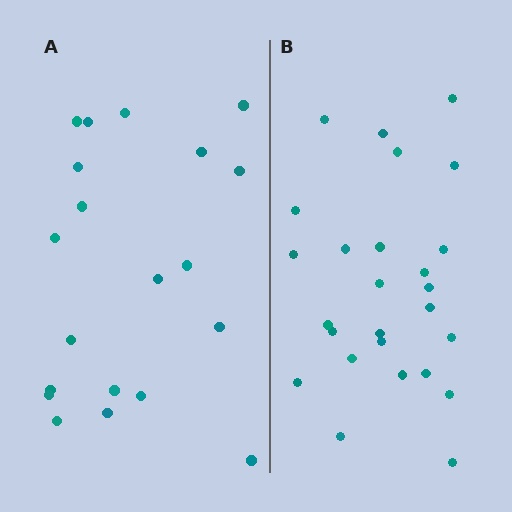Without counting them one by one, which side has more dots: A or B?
Region B (the right region) has more dots.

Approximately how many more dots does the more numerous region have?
Region B has about 6 more dots than region A.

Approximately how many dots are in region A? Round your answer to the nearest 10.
About 20 dots.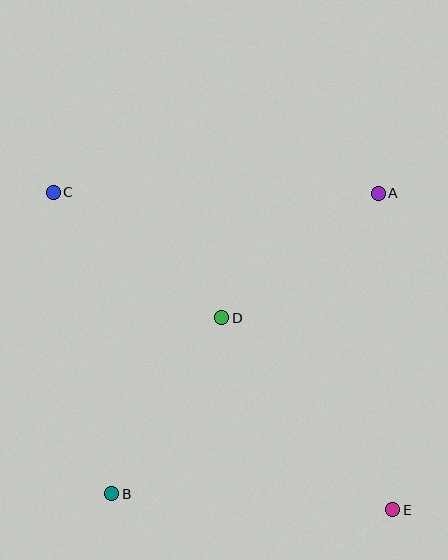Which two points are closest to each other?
Points A and D are closest to each other.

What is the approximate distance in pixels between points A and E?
The distance between A and E is approximately 317 pixels.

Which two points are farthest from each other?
Points C and E are farthest from each other.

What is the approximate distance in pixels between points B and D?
The distance between B and D is approximately 207 pixels.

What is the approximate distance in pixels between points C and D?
The distance between C and D is approximately 210 pixels.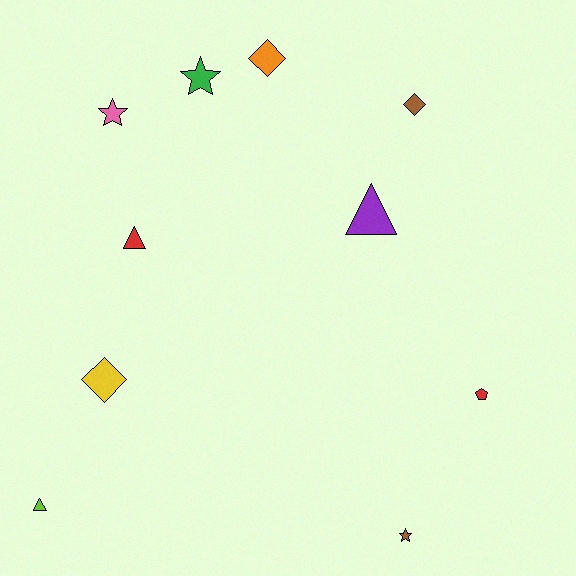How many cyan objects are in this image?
There are no cyan objects.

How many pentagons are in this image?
There is 1 pentagon.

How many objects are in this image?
There are 10 objects.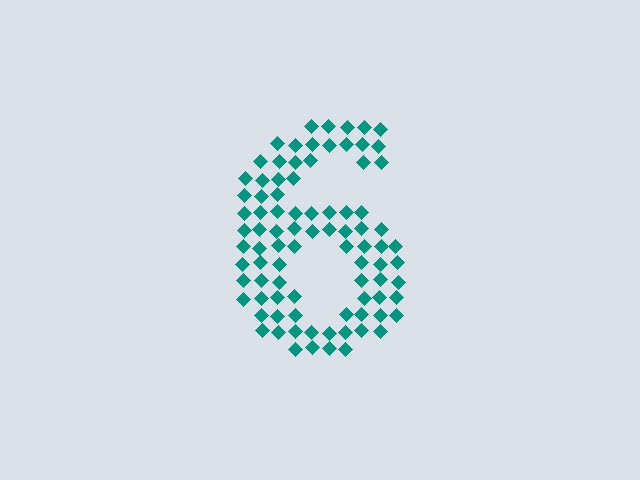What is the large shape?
The large shape is the digit 6.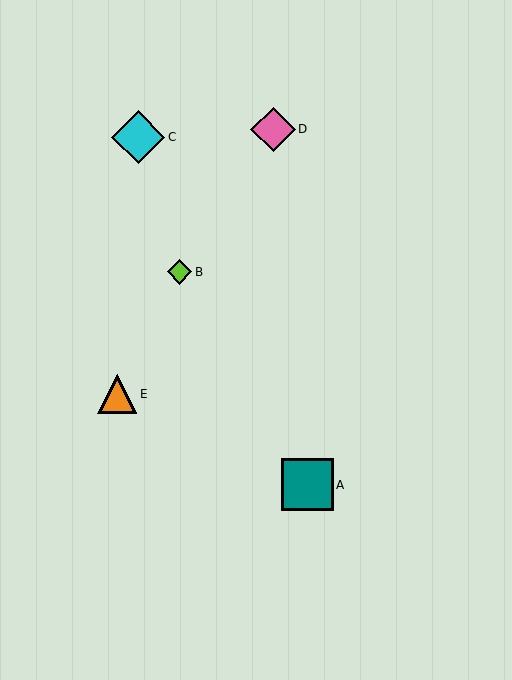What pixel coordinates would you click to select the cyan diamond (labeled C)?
Click at (138, 137) to select the cyan diamond C.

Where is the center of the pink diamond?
The center of the pink diamond is at (273, 129).